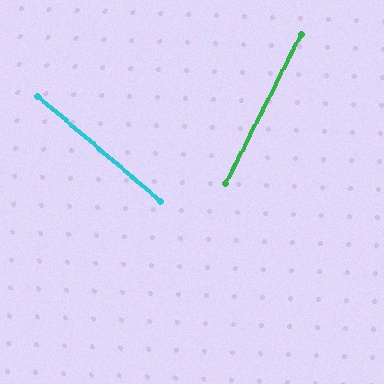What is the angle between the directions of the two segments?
Approximately 76 degrees.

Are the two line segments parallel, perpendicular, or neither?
Neither parallel nor perpendicular — they differ by about 76°.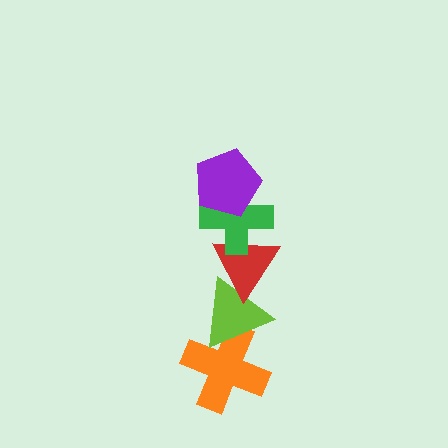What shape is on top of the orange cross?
The lime triangle is on top of the orange cross.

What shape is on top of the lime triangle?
The red triangle is on top of the lime triangle.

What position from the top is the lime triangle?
The lime triangle is 4th from the top.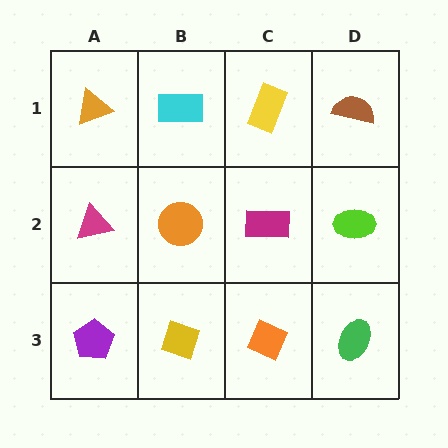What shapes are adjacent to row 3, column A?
A magenta triangle (row 2, column A), a yellow diamond (row 3, column B).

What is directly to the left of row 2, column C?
An orange circle.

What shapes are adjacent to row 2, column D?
A brown semicircle (row 1, column D), a green ellipse (row 3, column D), a magenta rectangle (row 2, column C).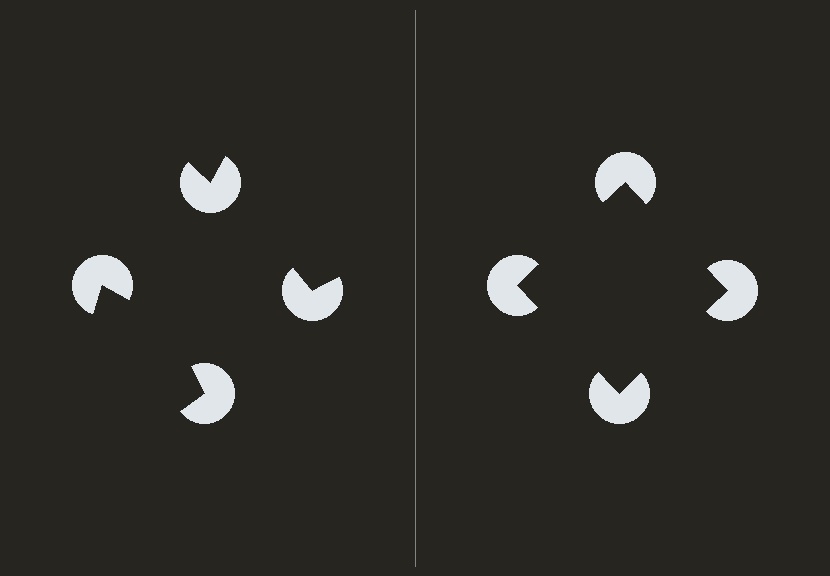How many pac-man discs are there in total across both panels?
8 — 4 on each side.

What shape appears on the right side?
An illusory square.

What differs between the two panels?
The pac-man discs are positioned identically on both sides; only the wedge orientations differ. On the right they align to a square; on the left they are misaligned.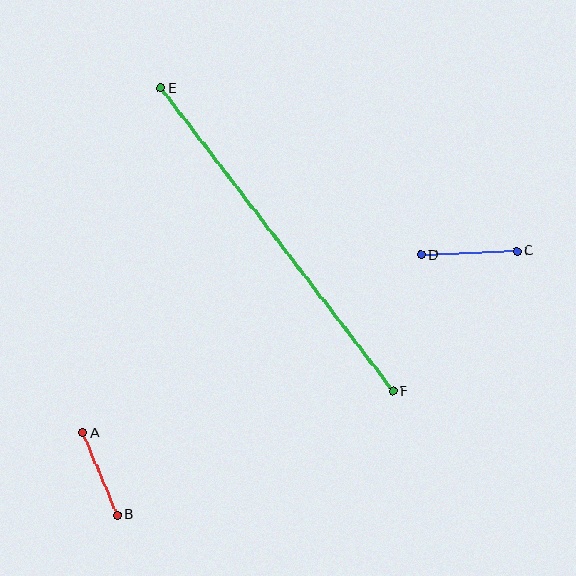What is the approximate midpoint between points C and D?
The midpoint is at approximately (469, 253) pixels.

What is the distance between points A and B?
The distance is approximately 88 pixels.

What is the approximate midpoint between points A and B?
The midpoint is at approximately (100, 474) pixels.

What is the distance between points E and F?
The distance is approximately 381 pixels.